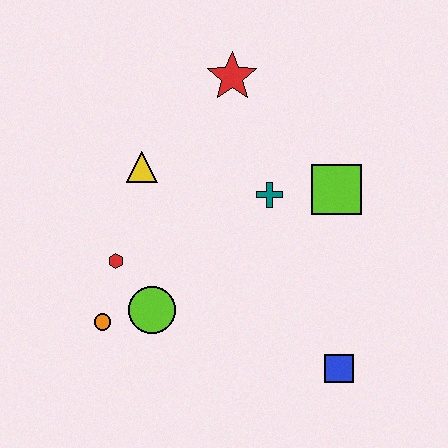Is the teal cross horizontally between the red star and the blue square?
Yes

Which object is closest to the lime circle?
The orange circle is closest to the lime circle.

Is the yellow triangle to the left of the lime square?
Yes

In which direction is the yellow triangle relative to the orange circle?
The yellow triangle is above the orange circle.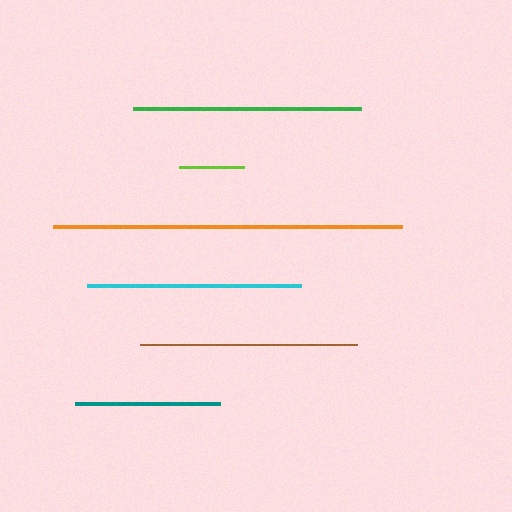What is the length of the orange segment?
The orange segment is approximately 349 pixels long.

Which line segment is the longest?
The orange line is the longest at approximately 349 pixels.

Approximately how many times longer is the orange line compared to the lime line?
The orange line is approximately 5.4 times the length of the lime line.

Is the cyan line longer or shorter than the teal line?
The cyan line is longer than the teal line.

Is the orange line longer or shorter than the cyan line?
The orange line is longer than the cyan line.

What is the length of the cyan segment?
The cyan segment is approximately 214 pixels long.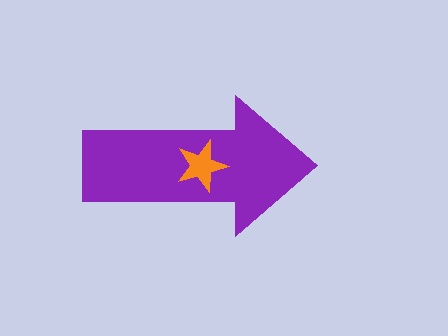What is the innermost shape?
The orange star.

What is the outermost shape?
The purple arrow.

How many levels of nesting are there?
2.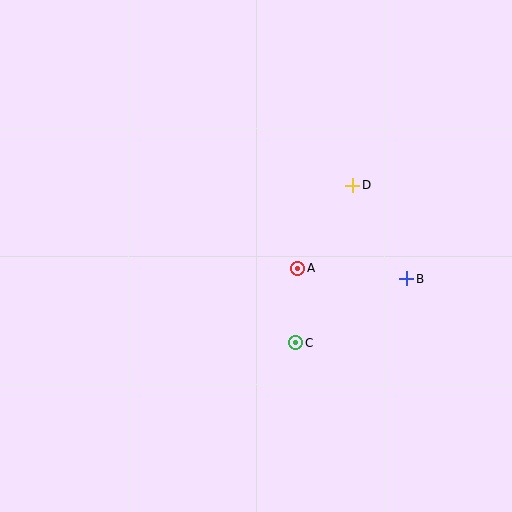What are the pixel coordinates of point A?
Point A is at (298, 268).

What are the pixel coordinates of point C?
Point C is at (296, 343).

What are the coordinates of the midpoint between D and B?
The midpoint between D and B is at (380, 232).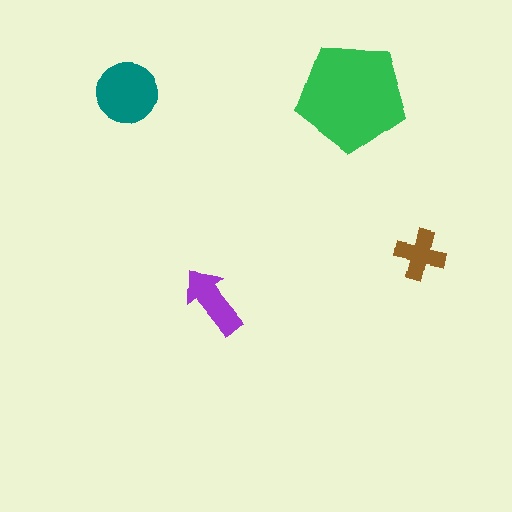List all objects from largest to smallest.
The green pentagon, the teal circle, the purple arrow, the brown cross.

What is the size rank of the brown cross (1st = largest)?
4th.